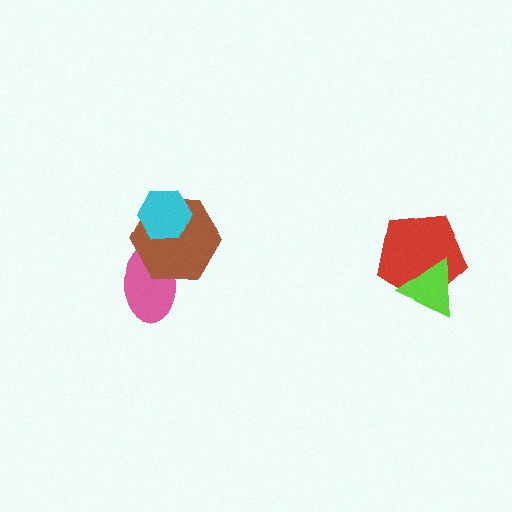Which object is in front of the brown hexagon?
The cyan hexagon is in front of the brown hexagon.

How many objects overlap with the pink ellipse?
1 object overlaps with the pink ellipse.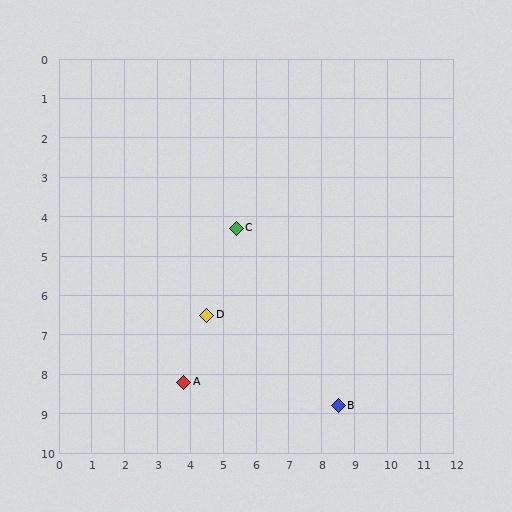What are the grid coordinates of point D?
Point D is at approximately (4.5, 6.5).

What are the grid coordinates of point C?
Point C is at approximately (5.4, 4.3).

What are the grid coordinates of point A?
Point A is at approximately (3.8, 8.2).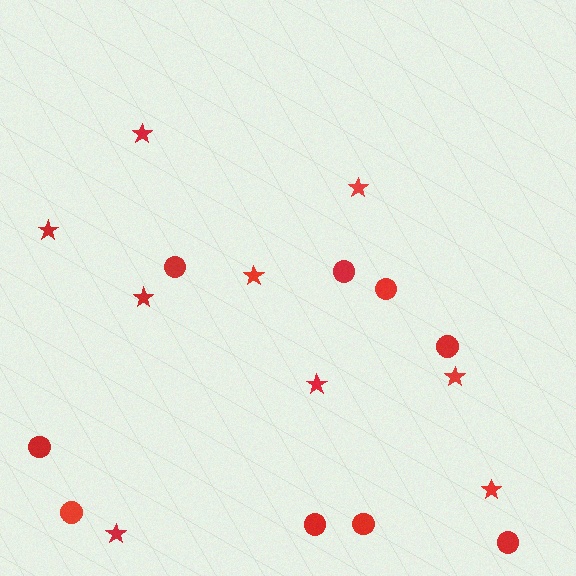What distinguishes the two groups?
There are 2 groups: one group of circles (9) and one group of stars (9).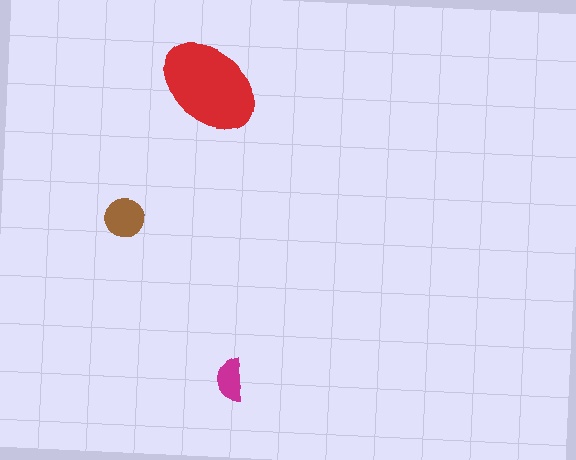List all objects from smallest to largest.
The magenta semicircle, the brown circle, the red ellipse.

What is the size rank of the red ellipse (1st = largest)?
1st.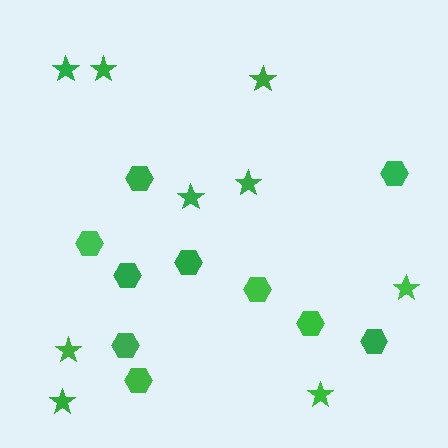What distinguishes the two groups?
There are 2 groups: one group of hexagons (10) and one group of stars (9).